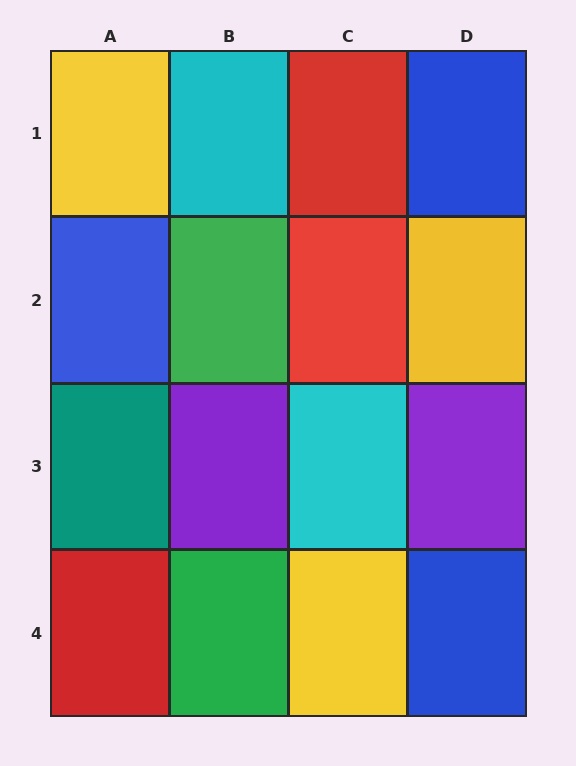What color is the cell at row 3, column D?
Purple.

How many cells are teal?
1 cell is teal.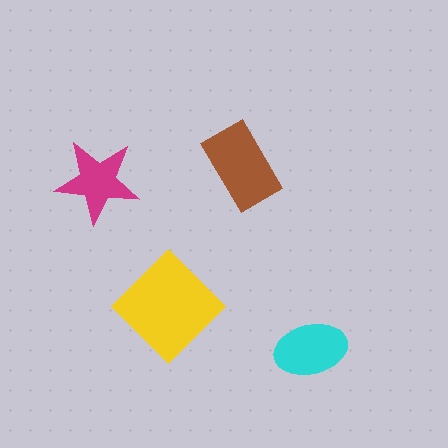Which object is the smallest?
The magenta star.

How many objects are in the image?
There are 4 objects in the image.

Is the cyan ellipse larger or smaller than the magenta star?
Larger.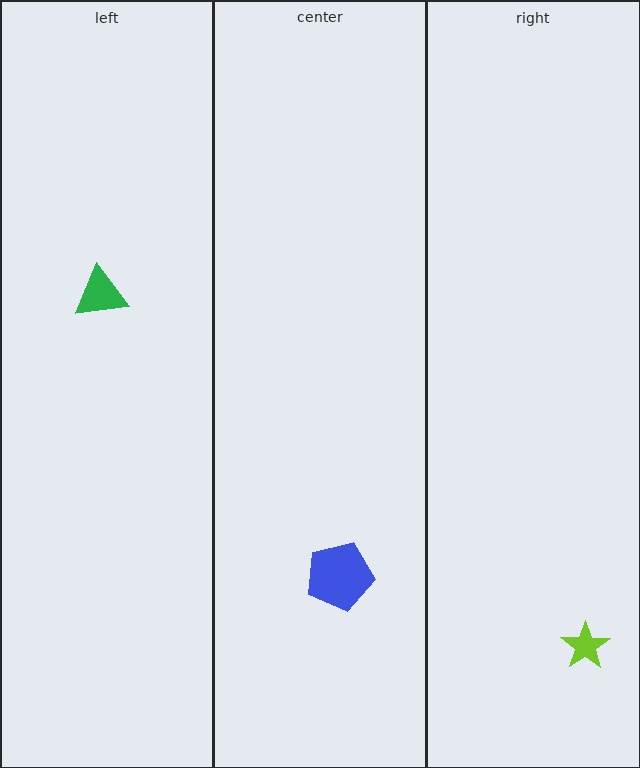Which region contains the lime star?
The right region.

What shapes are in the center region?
The blue pentagon.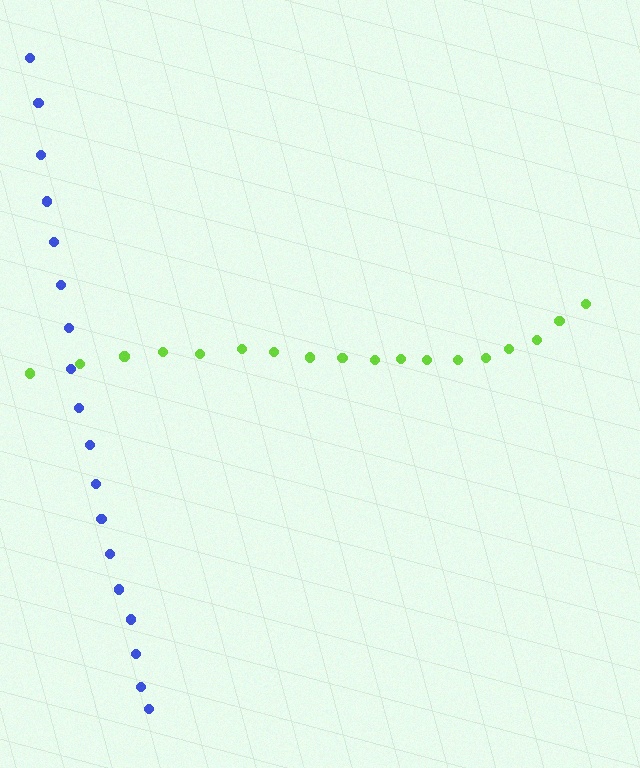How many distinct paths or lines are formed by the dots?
There are 2 distinct paths.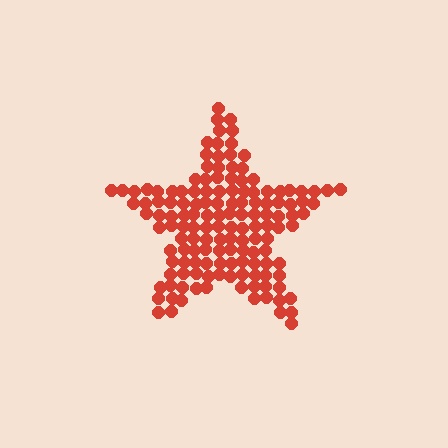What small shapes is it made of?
It is made of small circles.